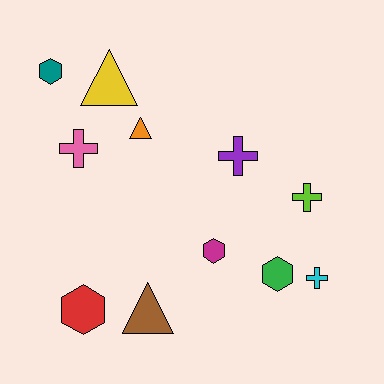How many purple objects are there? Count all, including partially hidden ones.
There is 1 purple object.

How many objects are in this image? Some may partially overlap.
There are 11 objects.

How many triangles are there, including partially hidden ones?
There are 3 triangles.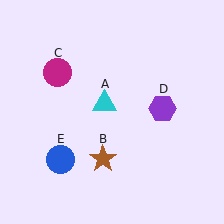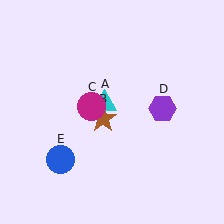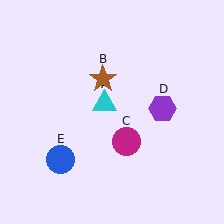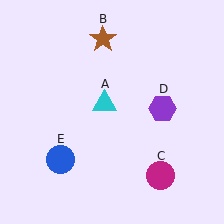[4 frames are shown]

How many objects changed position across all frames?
2 objects changed position: brown star (object B), magenta circle (object C).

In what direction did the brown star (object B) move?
The brown star (object B) moved up.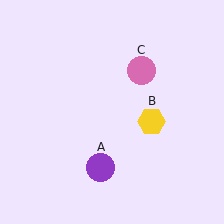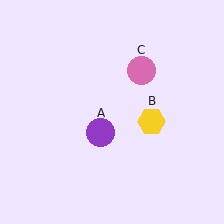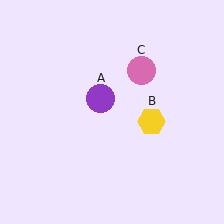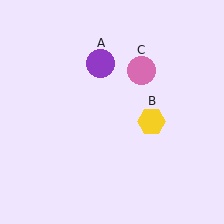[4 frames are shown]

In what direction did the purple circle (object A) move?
The purple circle (object A) moved up.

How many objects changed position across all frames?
1 object changed position: purple circle (object A).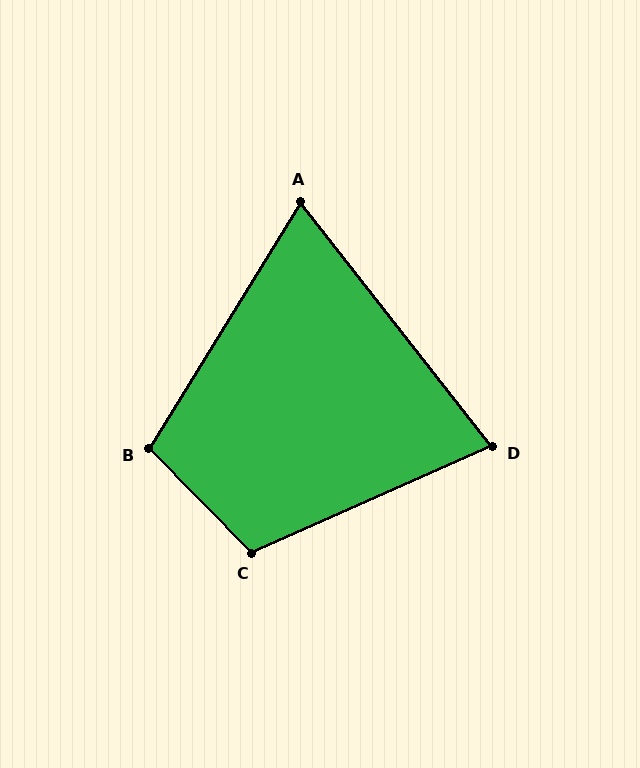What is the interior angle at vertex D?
Approximately 76 degrees (acute).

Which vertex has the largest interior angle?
C, at approximately 110 degrees.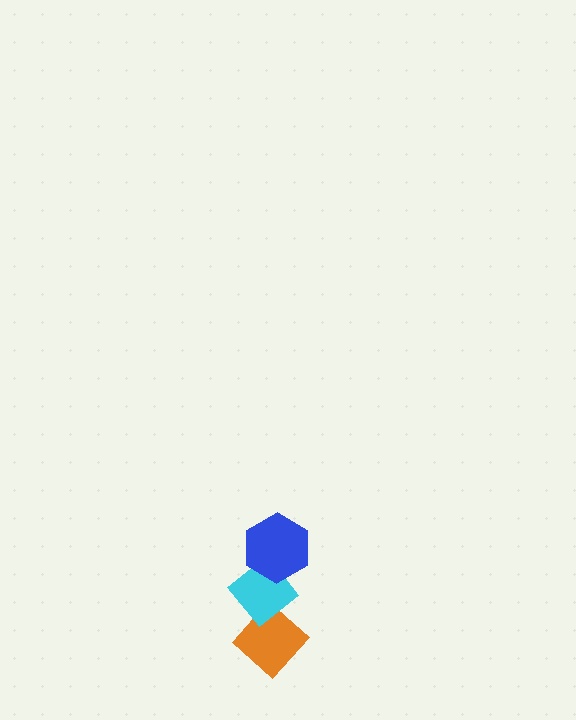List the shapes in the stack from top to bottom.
From top to bottom: the blue hexagon, the cyan diamond, the orange diamond.